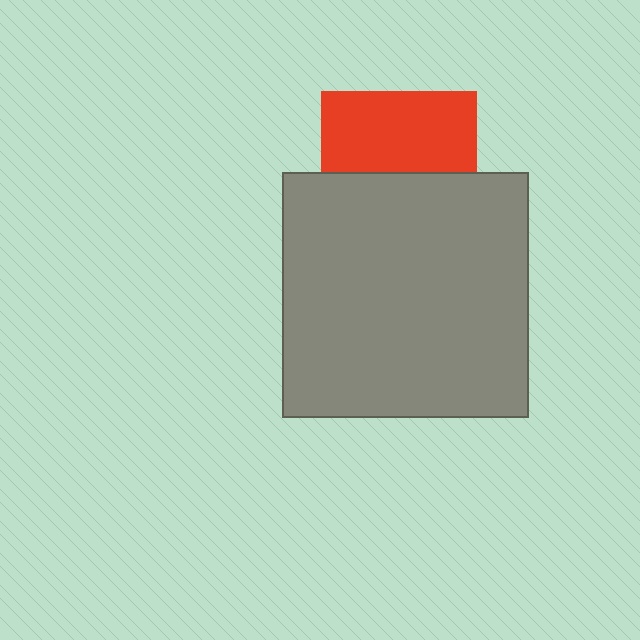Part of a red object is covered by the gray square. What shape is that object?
It is a square.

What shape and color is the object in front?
The object in front is a gray square.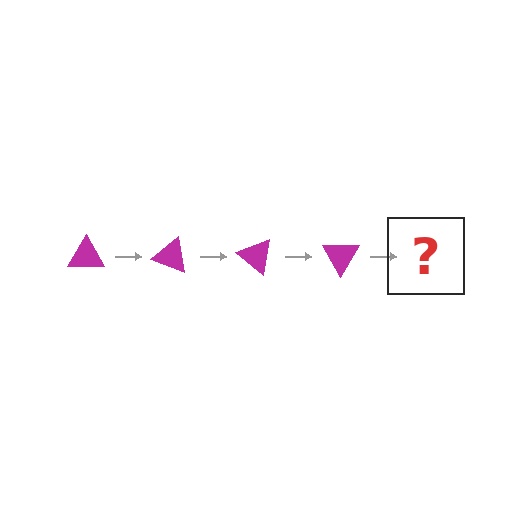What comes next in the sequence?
The next element should be a magenta triangle rotated 80 degrees.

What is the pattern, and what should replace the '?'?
The pattern is that the triangle rotates 20 degrees each step. The '?' should be a magenta triangle rotated 80 degrees.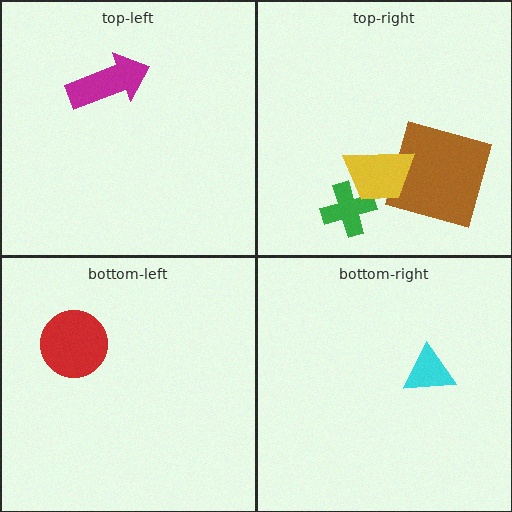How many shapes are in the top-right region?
3.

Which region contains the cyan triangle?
The bottom-right region.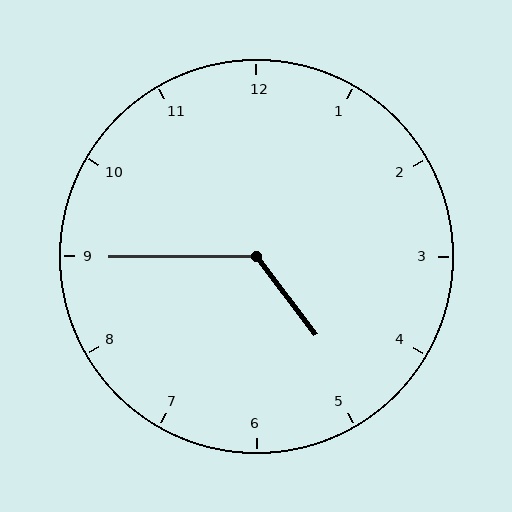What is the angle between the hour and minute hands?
Approximately 128 degrees.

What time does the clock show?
4:45.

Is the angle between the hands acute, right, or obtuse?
It is obtuse.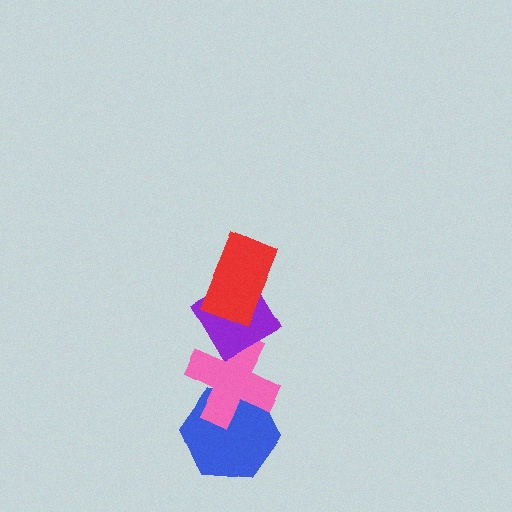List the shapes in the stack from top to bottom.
From top to bottom: the red rectangle, the purple diamond, the pink cross, the blue hexagon.